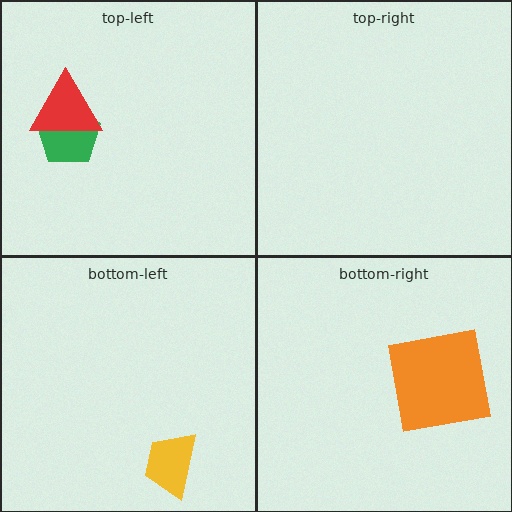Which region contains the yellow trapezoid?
The bottom-left region.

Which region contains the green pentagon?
The top-left region.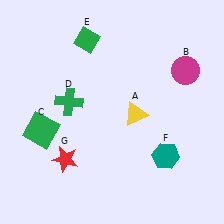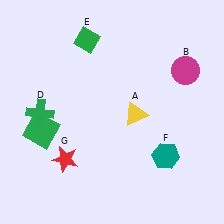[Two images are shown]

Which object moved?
The green cross (D) moved left.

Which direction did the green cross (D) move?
The green cross (D) moved left.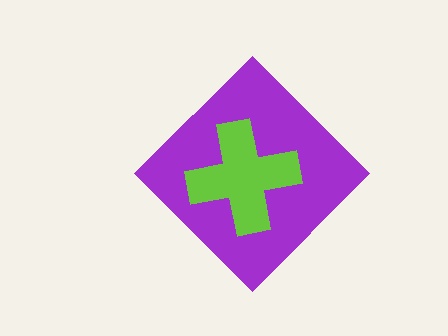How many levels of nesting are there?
2.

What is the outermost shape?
The purple diamond.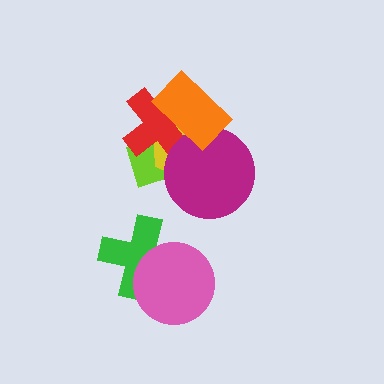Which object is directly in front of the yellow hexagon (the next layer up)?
The red cross is directly in front of the yellow hexagon.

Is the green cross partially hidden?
Yes, it is partially covered by another shape.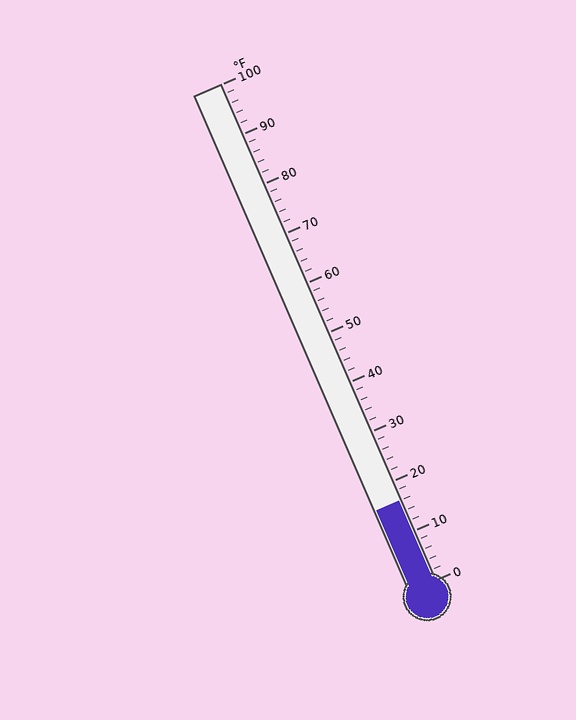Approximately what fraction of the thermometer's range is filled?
The thermometer is filled to approximately 15% of its range.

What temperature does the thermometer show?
The thermometer shows approximately 16°F.